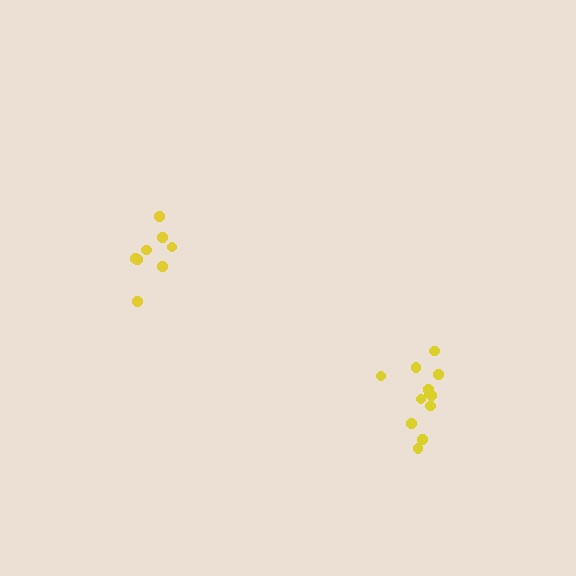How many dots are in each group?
Group 1: 8 dots, Group 2: 12 dots (20 total).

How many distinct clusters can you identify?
There are 2 distinct clusters.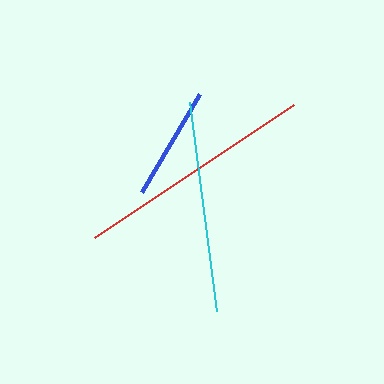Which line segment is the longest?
The red line is the longest at approximately 239 pixels.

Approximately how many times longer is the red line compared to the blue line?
The red line is approximately 2.1 times the length of the blue line.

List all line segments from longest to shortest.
From longest to shortest: red, cyan, blue.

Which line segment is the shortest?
The blue line is the shortest at approximately 114 pixels.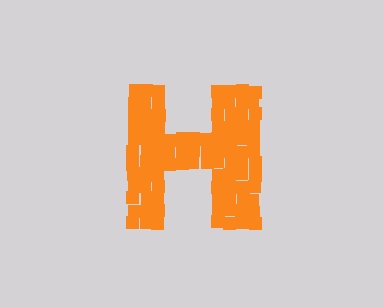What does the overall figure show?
The overall figure shows the letter H.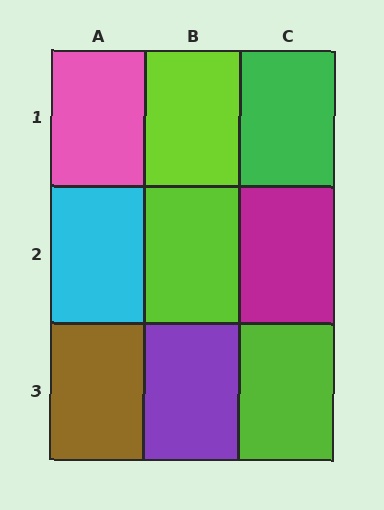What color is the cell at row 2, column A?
Cyan.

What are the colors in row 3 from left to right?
Brown, purple, lime.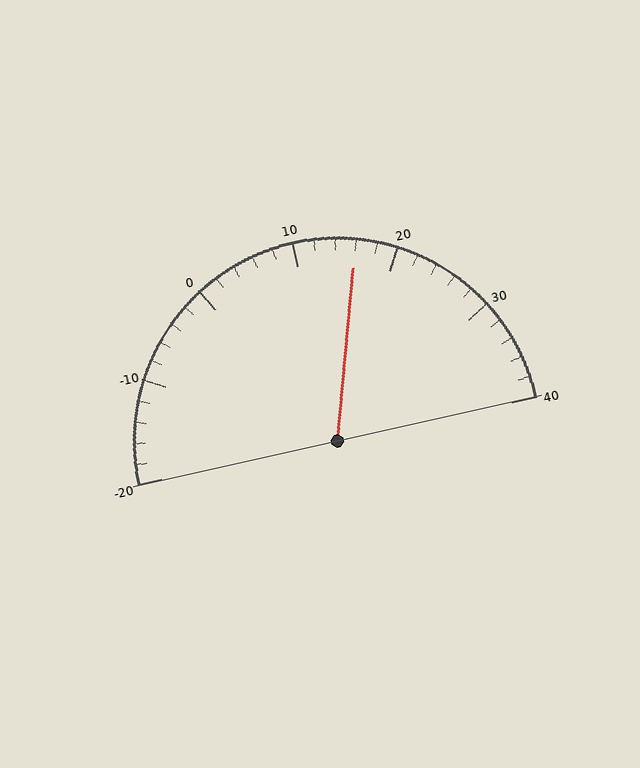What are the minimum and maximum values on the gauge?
The gauge ranges from -20 to 40.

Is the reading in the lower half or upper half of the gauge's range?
The reading is in the upper half of the range (-20 to 40).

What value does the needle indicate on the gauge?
The needle indicates approximately 16.